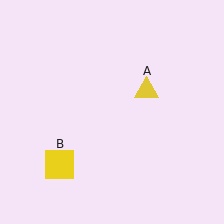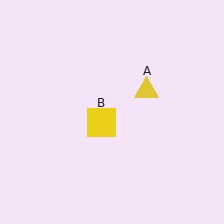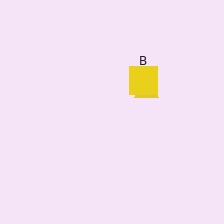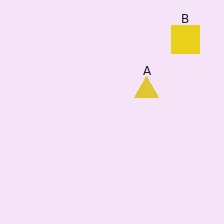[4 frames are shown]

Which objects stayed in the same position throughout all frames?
Yellow triangle (object A) remained stationary.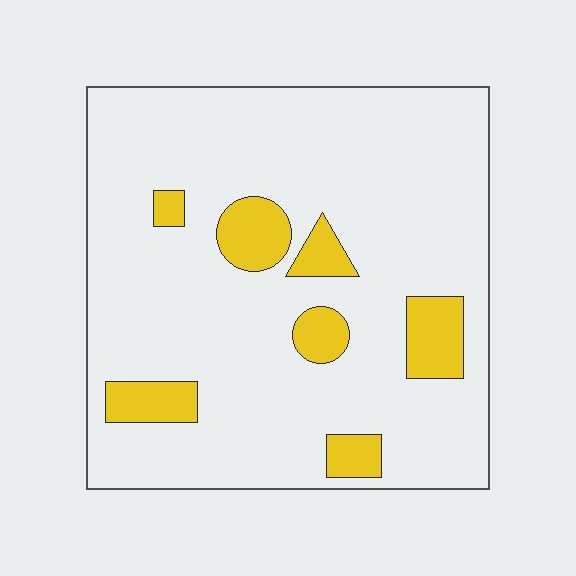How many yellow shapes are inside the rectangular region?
7.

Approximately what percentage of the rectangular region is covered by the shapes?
Approximately 15%.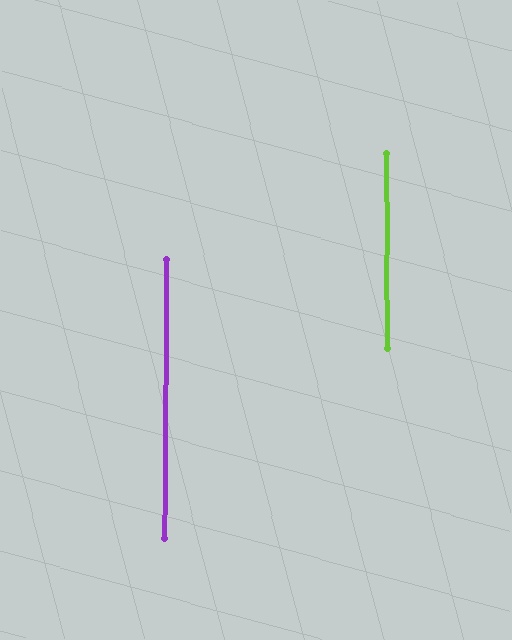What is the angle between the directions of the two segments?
Approximately 0 degrees.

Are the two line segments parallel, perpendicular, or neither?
Parallel — their directions differ by only 0.4°.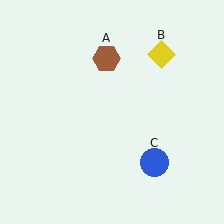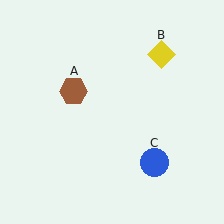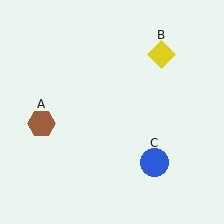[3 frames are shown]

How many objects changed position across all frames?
1 object changed position: brown hexagon (object A).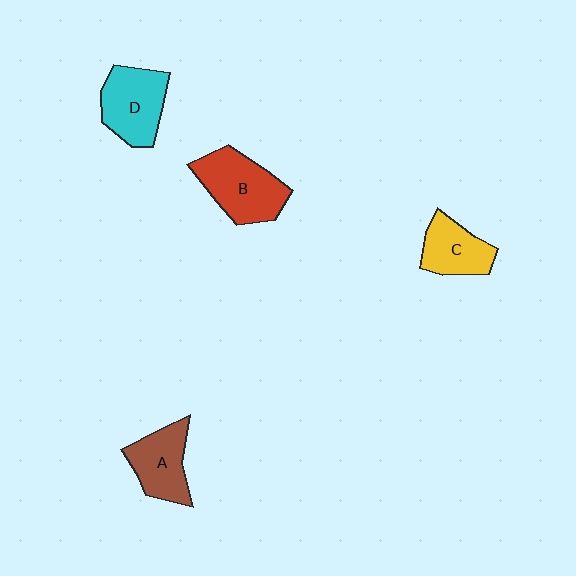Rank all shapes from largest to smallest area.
From largest to smallest: B (red), D (cyan), A (brown), C (yellow).